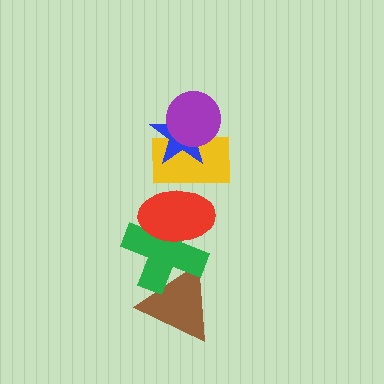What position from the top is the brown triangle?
The brown triangle is 6th from the top.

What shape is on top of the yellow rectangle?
The blue star is on top of the yellow rectangle.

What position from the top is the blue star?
The blue star is 2nd from the top.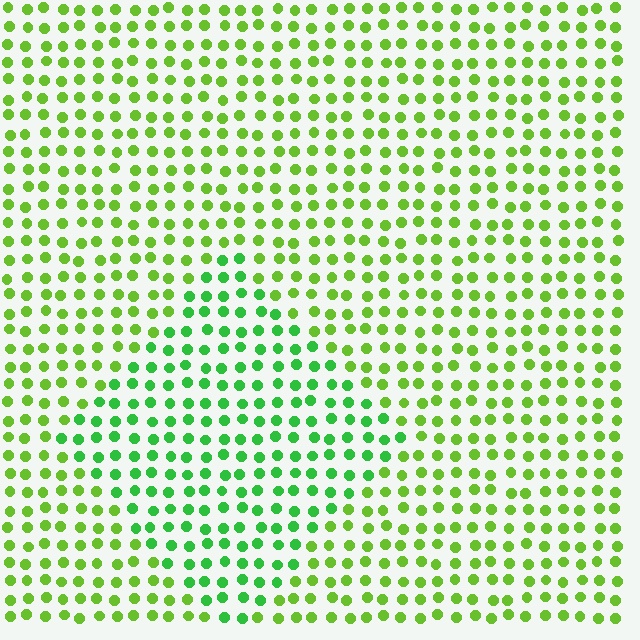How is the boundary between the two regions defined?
The boundary is defined purely by a slight shift in hue (about 31 degrees). Spacing, size, and orientation are identical on both sides.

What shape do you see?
I see a diamond.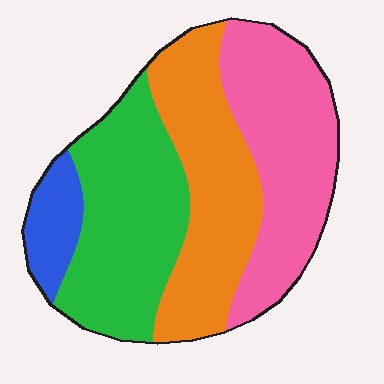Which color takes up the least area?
Blue, at roughly 10%.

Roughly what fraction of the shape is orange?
Orange takes up about one third (1/3) of the shape.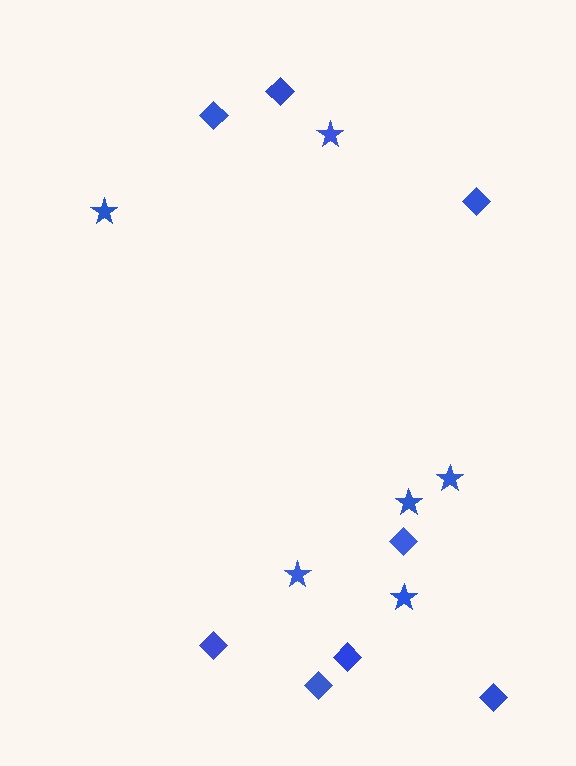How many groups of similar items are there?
There are 2 groups: one group of diamonds (8) and one group of stars (6).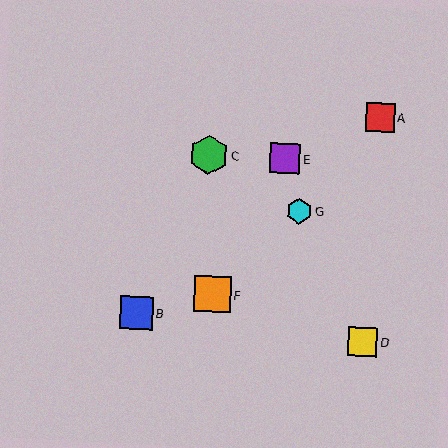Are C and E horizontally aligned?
Yes, both are at y≈155.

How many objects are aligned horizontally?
2 objects (C, E) are aligned horizontally.